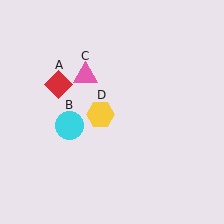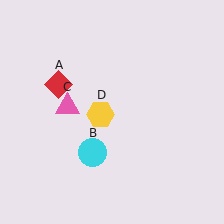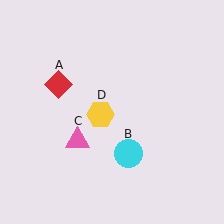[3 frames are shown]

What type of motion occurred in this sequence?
The cyan circle (object B), pink triangle (object C) rotated counterclockwise around the center of the scene.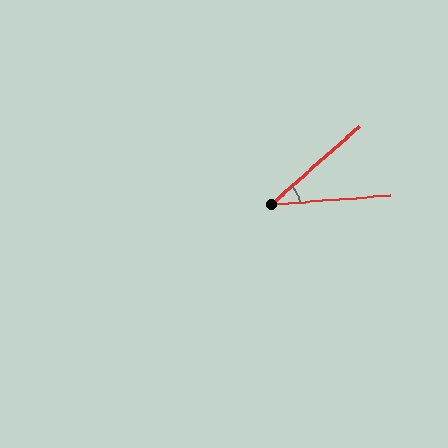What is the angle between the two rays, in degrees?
Approximately 37 degrees.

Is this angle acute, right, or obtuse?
It is acute.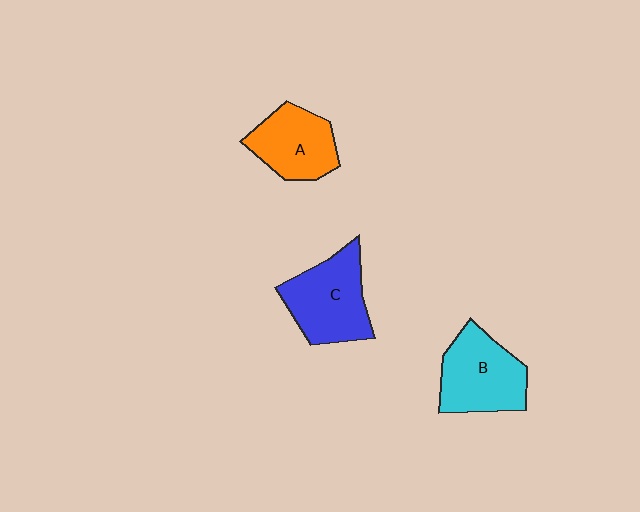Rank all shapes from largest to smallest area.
From largest to smallest: C (blue), B (cyan), A (orange).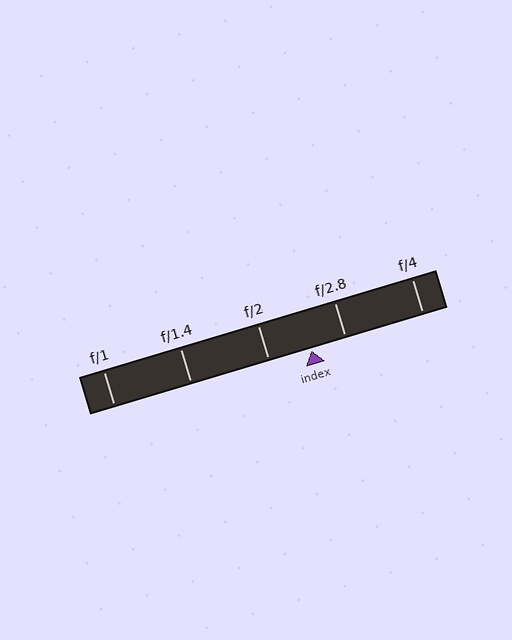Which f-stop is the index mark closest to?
The index mark is closest to f/2.8.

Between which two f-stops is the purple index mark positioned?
The index mark is between f/2 and f/2.8.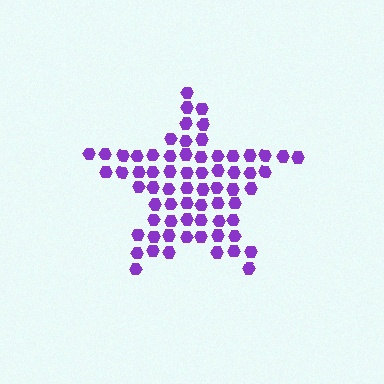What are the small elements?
The small elements are hexagons.